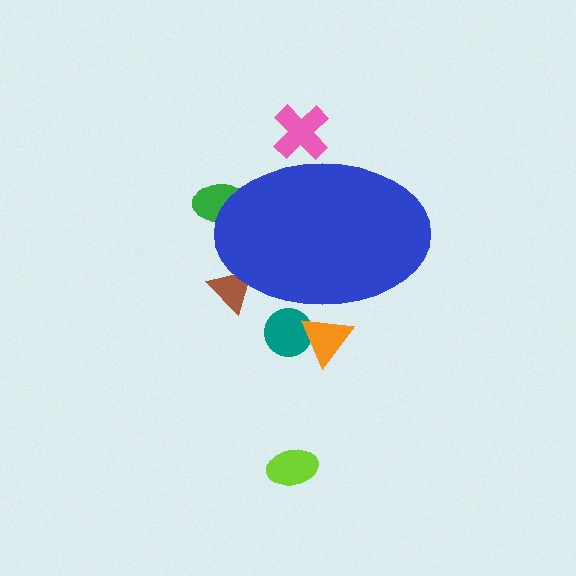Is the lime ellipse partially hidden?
No, the lime ellipse is fully visible.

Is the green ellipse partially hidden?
Yes, the green ellipse is partially hidden behind the blue ellipse.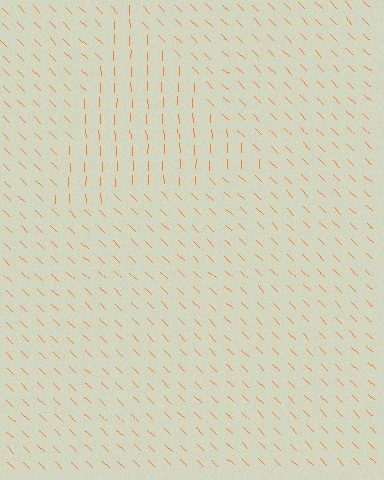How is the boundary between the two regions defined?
The boundary is defined purely by a change in line orientation (approximately 45 degrees difference). All lines are the same color and thickness.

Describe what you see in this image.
The image is filled with small orange line segments. A triangle region in the image has lines oriented differently from the surrounding lines, creating a visible texture boundary.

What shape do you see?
I see a triangle.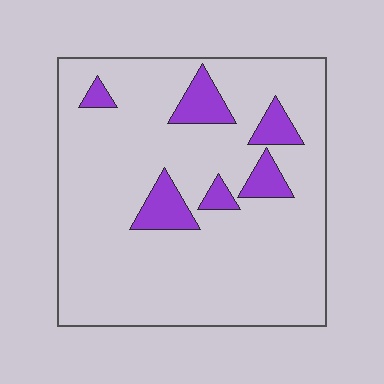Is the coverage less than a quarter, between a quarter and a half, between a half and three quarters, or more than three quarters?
Less than a quarter.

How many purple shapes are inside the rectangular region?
6.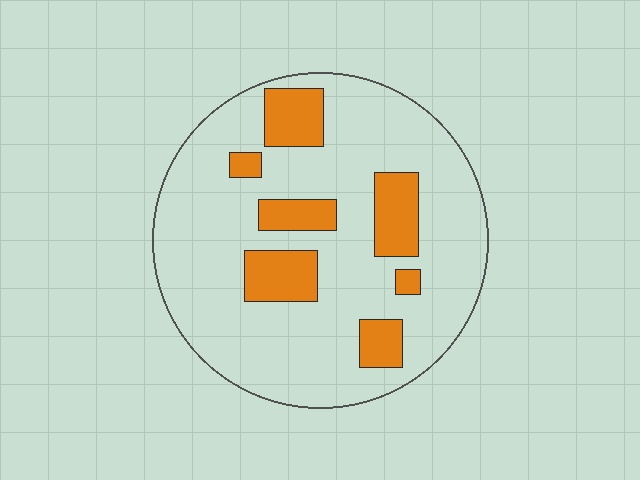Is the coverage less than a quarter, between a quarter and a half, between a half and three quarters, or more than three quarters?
Less than a quarter.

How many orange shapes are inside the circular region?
7.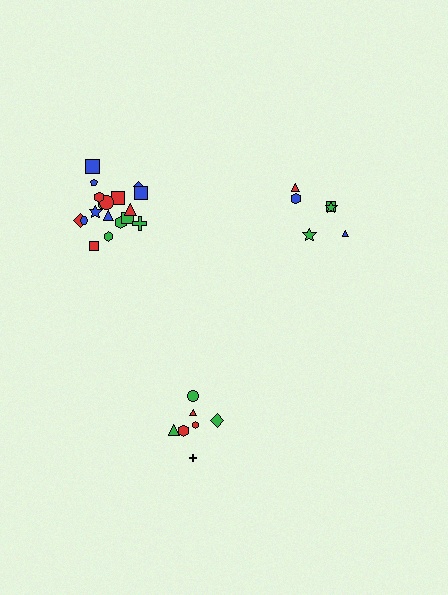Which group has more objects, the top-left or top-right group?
The top-left group.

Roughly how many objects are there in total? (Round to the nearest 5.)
Roughly 30 objects in total.